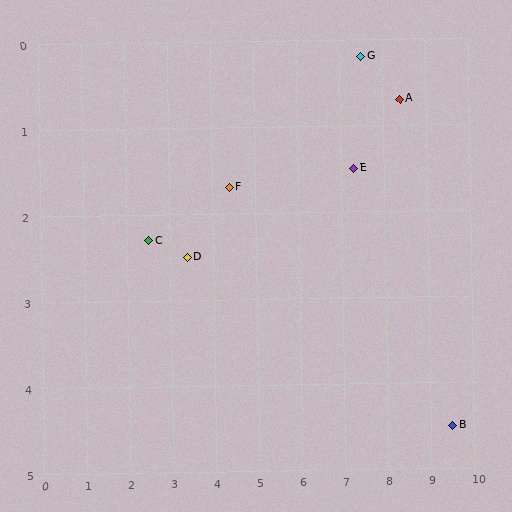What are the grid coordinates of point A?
Point A is at approximately (8.4, 0.7).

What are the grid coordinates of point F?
Point F is at approximately (4.4, 1.7).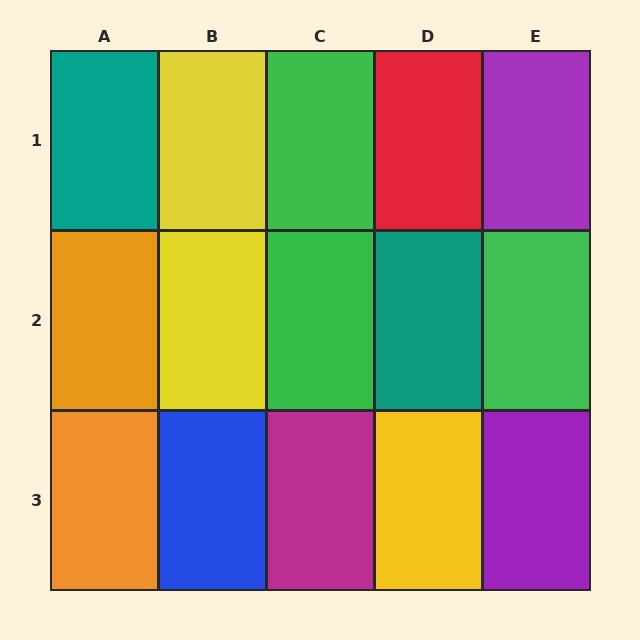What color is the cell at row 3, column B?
Blue.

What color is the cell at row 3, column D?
Yellow.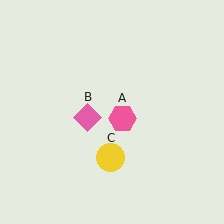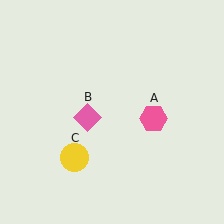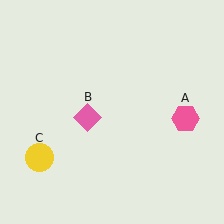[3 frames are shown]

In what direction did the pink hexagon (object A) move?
The pink hexagon (object A) moved right.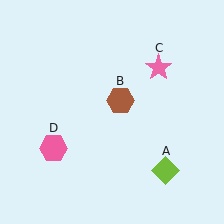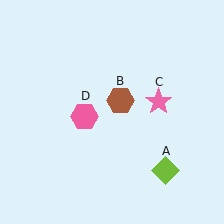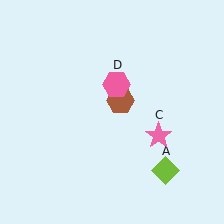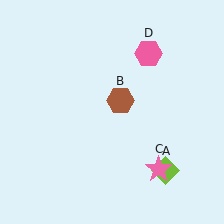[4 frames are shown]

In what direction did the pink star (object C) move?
The pink star (object C) moved down.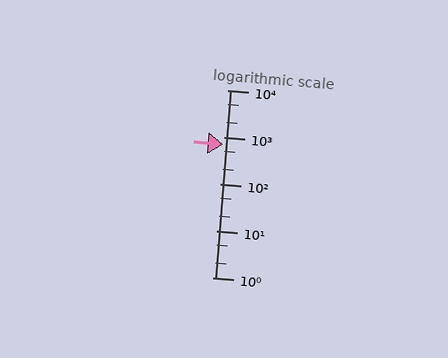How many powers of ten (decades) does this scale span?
The scale spans 4 decades, from 1 to 10000.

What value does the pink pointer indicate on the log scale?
The pointer indicates approximately 700.